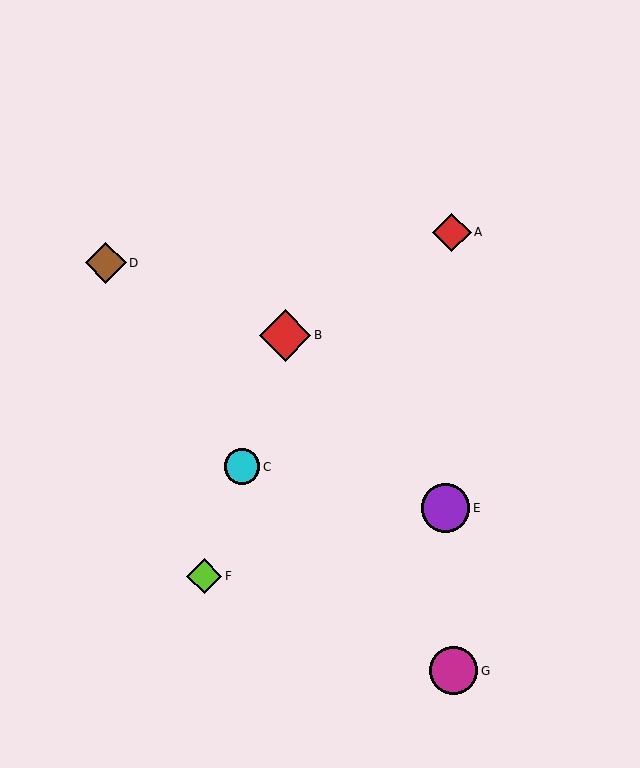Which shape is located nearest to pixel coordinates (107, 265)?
The brown diamond (labeled D) at (106, 263) is nearest to that location.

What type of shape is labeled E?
Shape E is a purple circle.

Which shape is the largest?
The red diamond (labeled B) is the largest.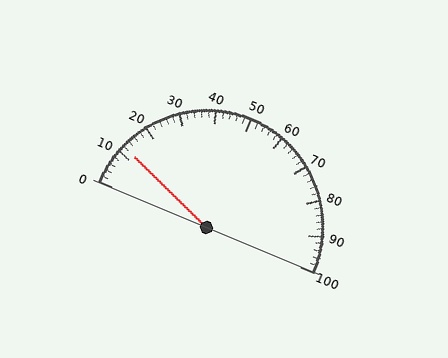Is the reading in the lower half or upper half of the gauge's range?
The reading is in the lower half of the range (0 to 100).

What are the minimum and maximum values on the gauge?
The gauge ranges from 0 to 100.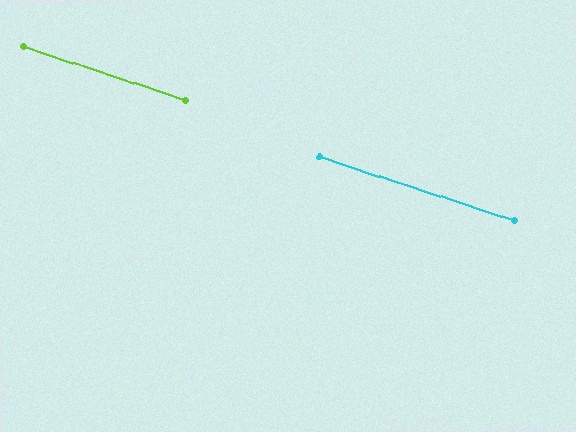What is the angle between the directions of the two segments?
Approximately 0 degrees.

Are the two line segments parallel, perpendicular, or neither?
Parallel — their directions differ by only 0.1°.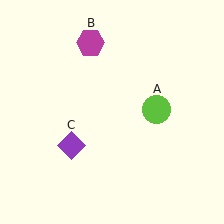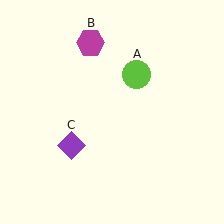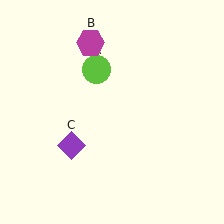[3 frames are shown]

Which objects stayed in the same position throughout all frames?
Magenta hexagon (object B) and purple diamond (object C) remained stationary.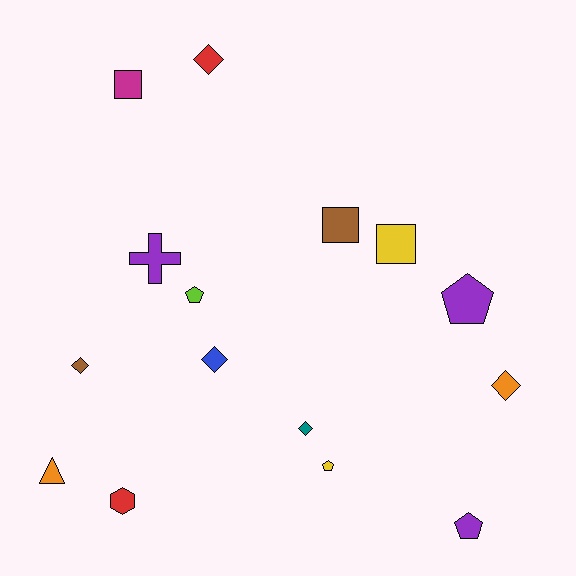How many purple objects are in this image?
There are 3 purple objects.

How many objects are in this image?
There are 15 objects.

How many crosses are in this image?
There is 1 cross.